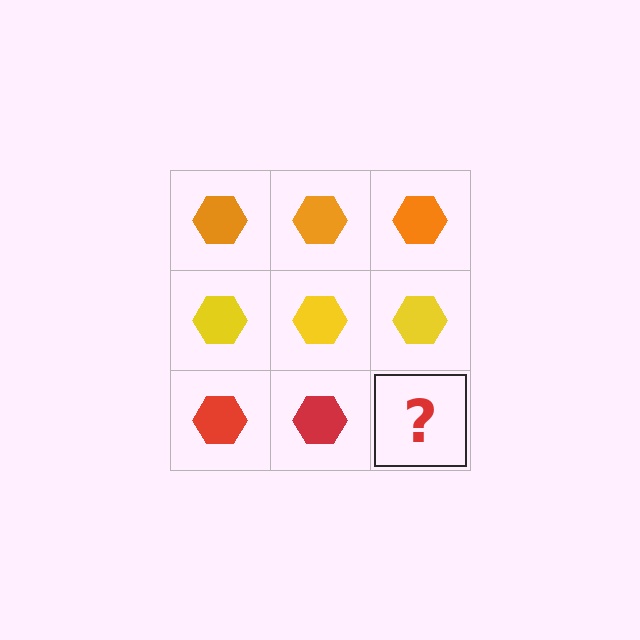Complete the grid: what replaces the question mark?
The question mark should be replaced with a red hexagon.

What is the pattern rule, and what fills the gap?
The rule is that each row has a consistent color. The gap should be filled with a red hexagon.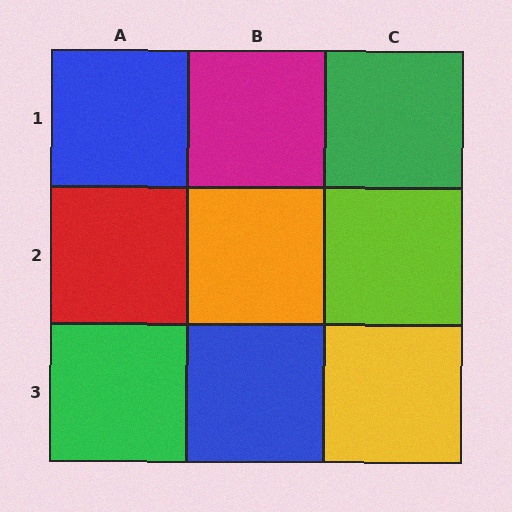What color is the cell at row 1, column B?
Magenta.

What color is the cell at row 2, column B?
Orange.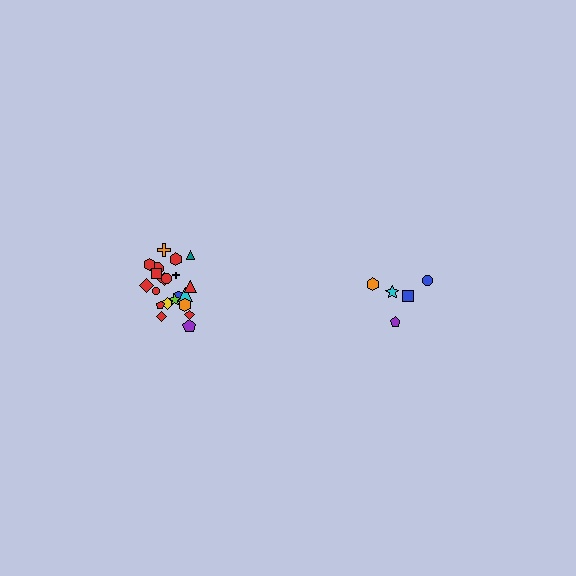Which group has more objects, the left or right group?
The left group.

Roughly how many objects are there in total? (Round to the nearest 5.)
Roughly 25 objects in total.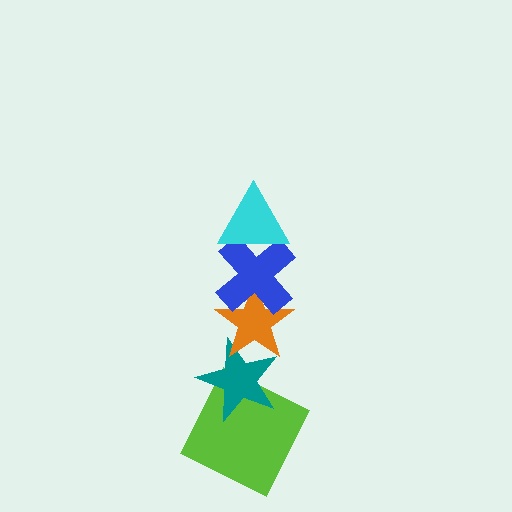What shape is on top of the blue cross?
The cyan triangle is on top of the blue cross.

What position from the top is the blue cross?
The blue cross is 2nd from the top.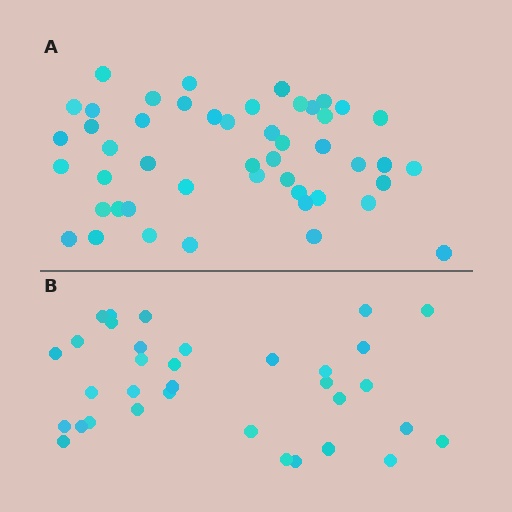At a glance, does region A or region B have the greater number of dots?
Region A (the top region) has more dots.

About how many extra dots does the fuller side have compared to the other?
Region A has approximately 15 more dots than region B.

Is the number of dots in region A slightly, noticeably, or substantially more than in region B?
Region A has noticeably more, but not dramatically so. The ratio is roughly 1.4 to 1.